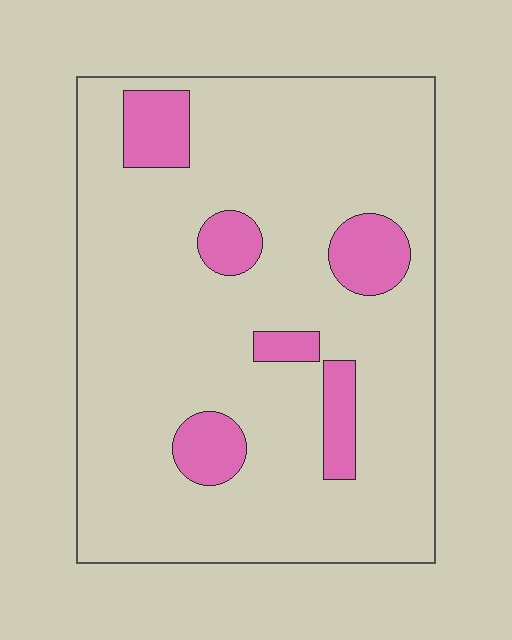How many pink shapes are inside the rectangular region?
6.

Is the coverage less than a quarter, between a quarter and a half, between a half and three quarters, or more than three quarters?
Less than a quarter.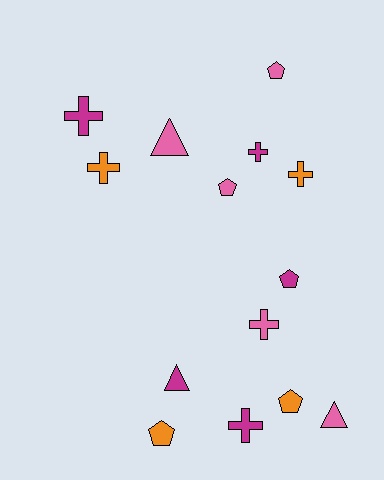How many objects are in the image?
There are 14 objects.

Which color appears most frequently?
Magenta, with 5 objects.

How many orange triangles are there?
There are no orange triangles.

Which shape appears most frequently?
Cross, with 6 objects.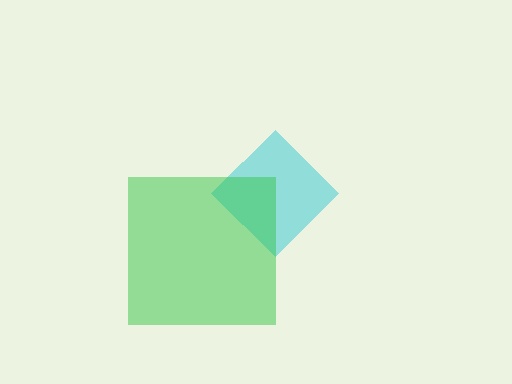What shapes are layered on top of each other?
The layered shapes are: a cyan diamond, a green square.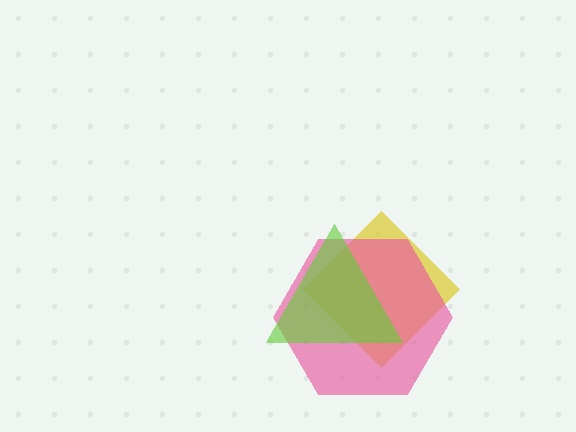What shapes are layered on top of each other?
The layered shapes are: a yellow diamond, a pink hexagon, a lime triangle.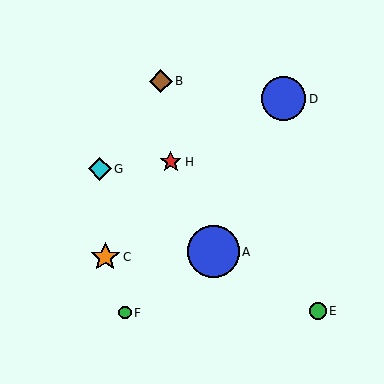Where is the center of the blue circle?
The center of the blue circle is at (213, 252).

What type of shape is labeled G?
Shape G is a cyan diamond.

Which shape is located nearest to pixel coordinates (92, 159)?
The cyan diamond (labeled G) at (100, 169) is nearest to that location.